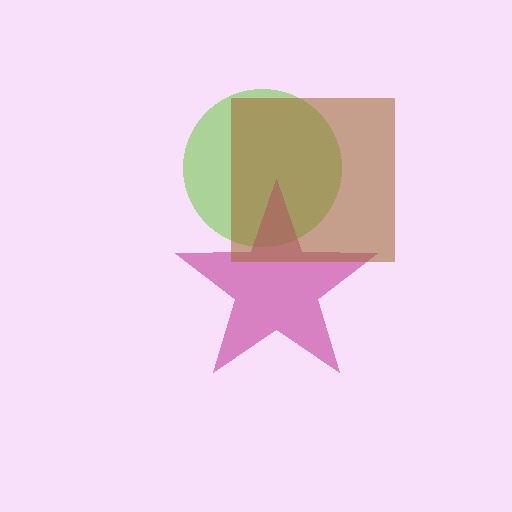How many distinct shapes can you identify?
There are 3 distinct shapes: a lime circle, a magenta star, a brown square.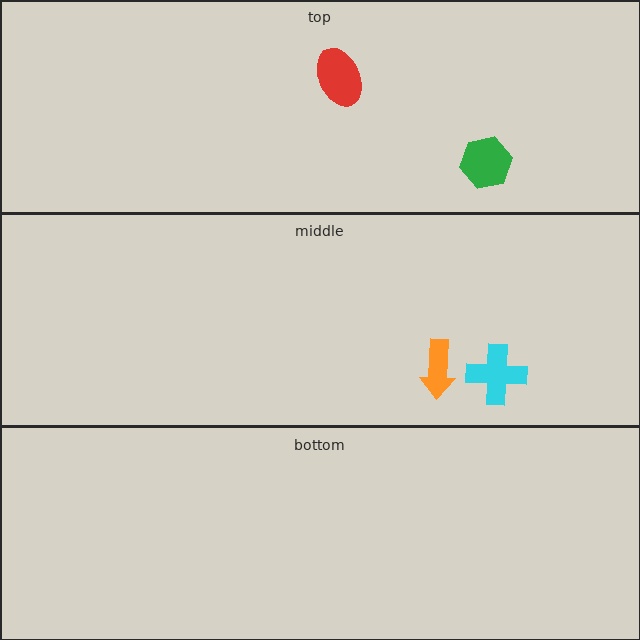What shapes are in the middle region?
The orange arrow, the cyan cross.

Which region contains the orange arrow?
The middle region.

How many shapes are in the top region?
2.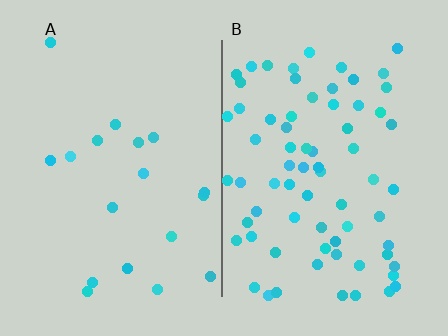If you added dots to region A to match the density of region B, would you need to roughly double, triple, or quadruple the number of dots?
Approximately quadruple.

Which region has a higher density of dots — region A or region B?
B (the right).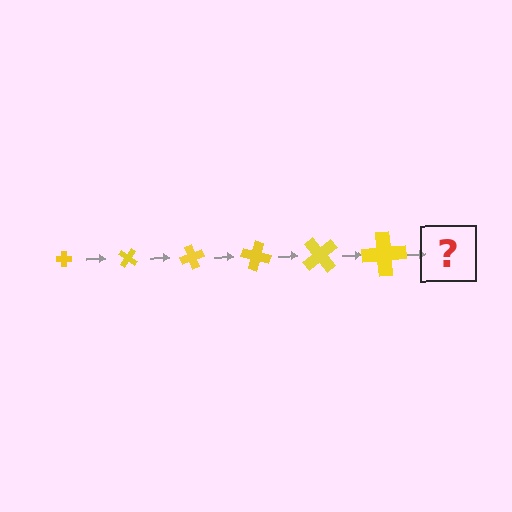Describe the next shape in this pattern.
It should be a cross, larger than the previous one and rotated 210 degrees from the start.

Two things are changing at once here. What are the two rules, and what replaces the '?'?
The two rules are that the cross grows larger each step and it rotates 35 degrees each step. The '?' should be a cross, larger than the previous one and rotated 210 degrees from the start.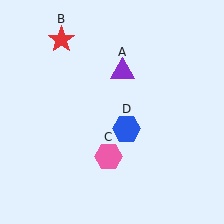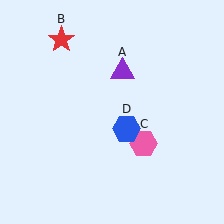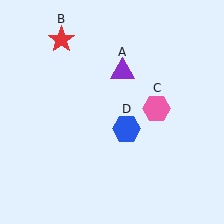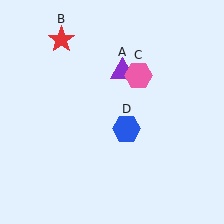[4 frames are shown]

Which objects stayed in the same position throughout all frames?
Purple triangle (object A) and red star (object B) and blue hexagon (object D) remained stationary.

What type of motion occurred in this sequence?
The pink hexagon (object C) rotated counterclockwise around the center of the scene.